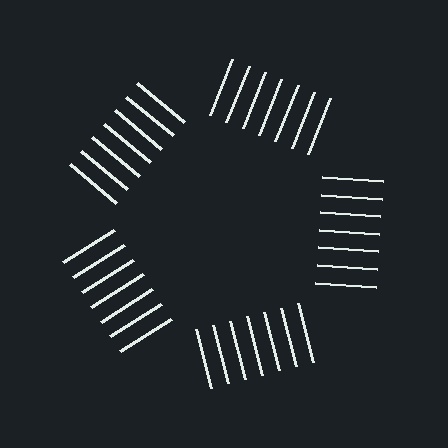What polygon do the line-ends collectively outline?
An illusory pentagon — the line segments terminate on its edges but no continuous stroke is drawn.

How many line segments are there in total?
35 — 7 along each of the 5 edges.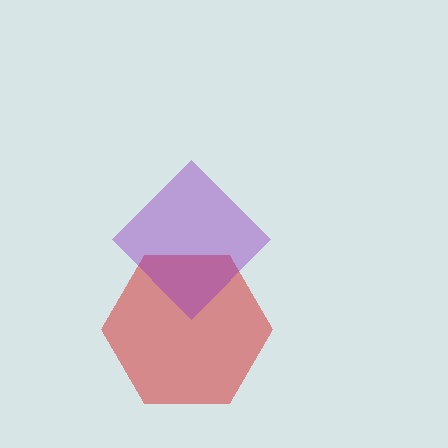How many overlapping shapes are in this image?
There are 2 overlapping shapes in the image.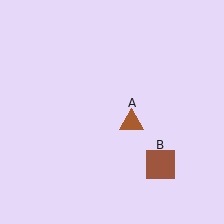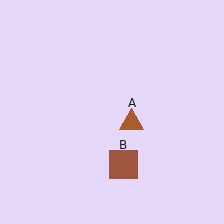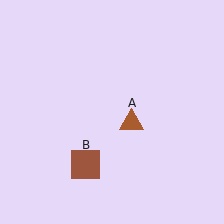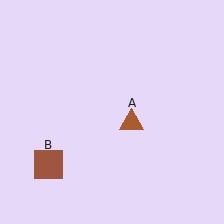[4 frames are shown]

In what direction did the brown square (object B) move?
The brown square (object B) moved left.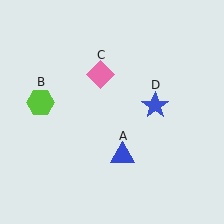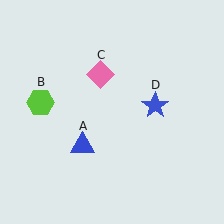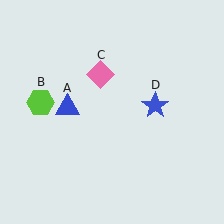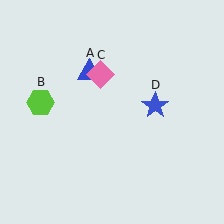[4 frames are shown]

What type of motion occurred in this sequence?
The blue triangle (object A) rotated clockwise around the center of the scene.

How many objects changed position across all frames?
1 object changed position: blue triangle (object A).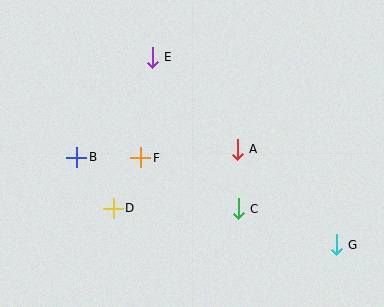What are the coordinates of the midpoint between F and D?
The midpoint between F and D is at (127, 183).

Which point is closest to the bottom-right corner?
Point G is closest to the bottom-right corner.